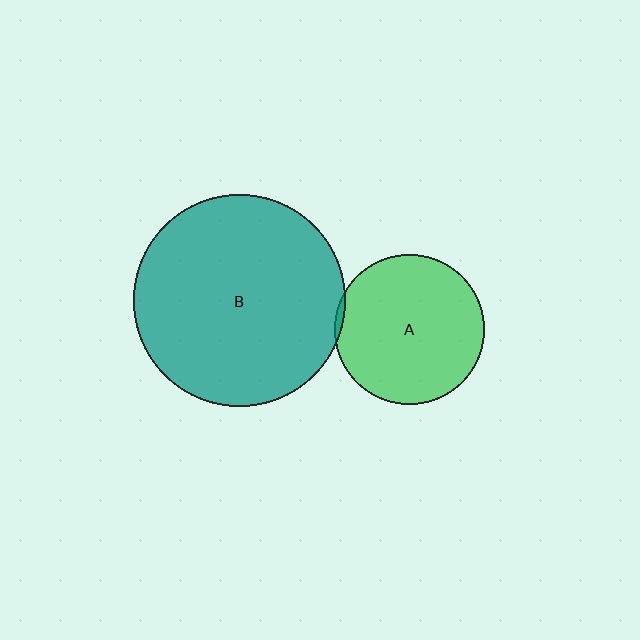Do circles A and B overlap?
Yes.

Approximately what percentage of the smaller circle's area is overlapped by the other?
Approximately 5%.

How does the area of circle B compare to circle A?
Approximately 2.0 times.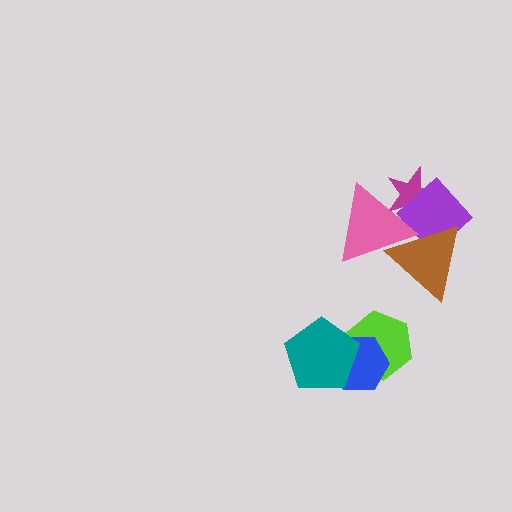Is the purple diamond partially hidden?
Yes, it is partially covered by another shape.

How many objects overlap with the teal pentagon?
2 objects overlap with the teal pentagon.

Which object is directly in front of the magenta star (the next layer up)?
The purple diamond is directly in front of the magenta star.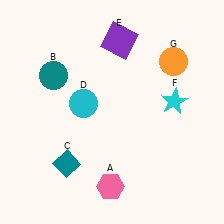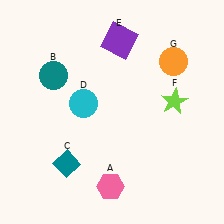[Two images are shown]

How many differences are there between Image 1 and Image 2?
There is 1 difference between the two images.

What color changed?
The star (F) changed from cyan in Image 1 to lime in Image 2.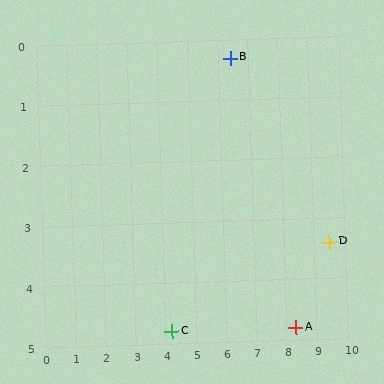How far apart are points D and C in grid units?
Points D and C are about 5.5 grid units apart.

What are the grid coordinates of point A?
Point A is at approximately (8.3, 4.8).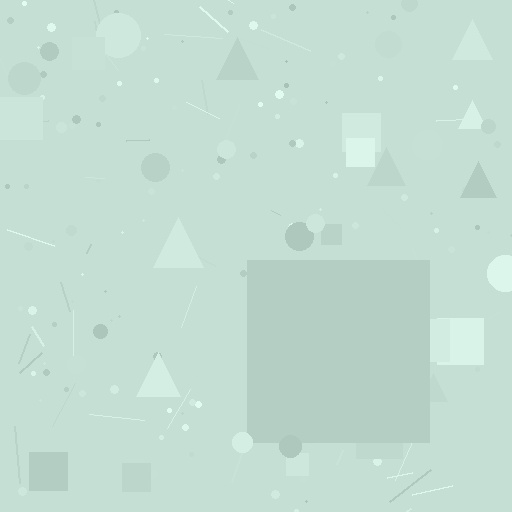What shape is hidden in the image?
A square is hidden in the image.